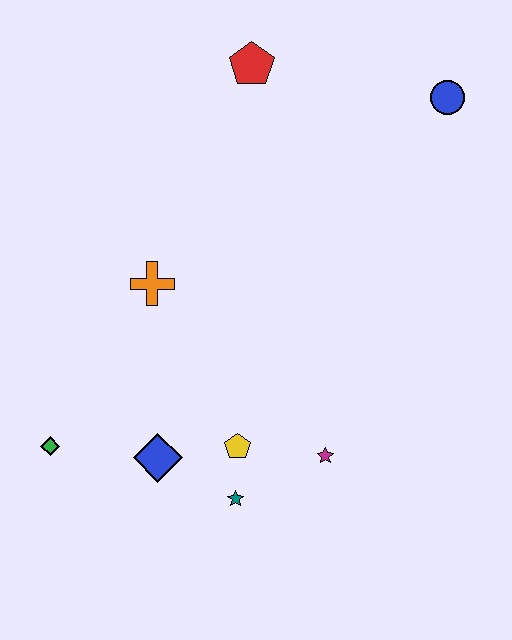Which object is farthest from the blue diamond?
The blue circle is farthest from the blue diamond.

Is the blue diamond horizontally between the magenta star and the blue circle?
No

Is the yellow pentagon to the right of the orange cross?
Yes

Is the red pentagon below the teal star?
No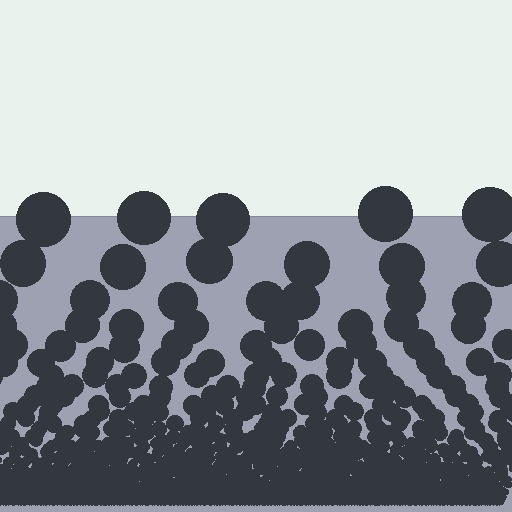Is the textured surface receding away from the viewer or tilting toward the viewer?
The surface appears to tilt toward the viewer. Texture elements get larger and sparser toward the top.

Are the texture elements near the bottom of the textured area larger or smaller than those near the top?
Smaller. The gradient is inverted — elements near the bottom are smaller and denser.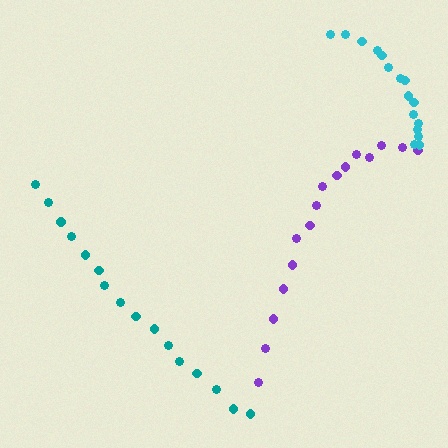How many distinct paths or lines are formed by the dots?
There are 3 distinct paths.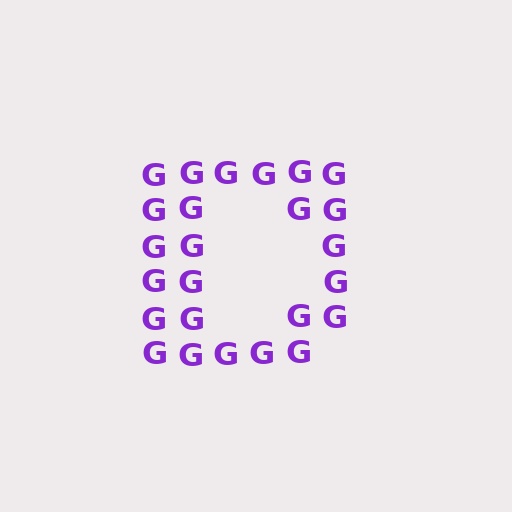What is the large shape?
The large shape is the letter D.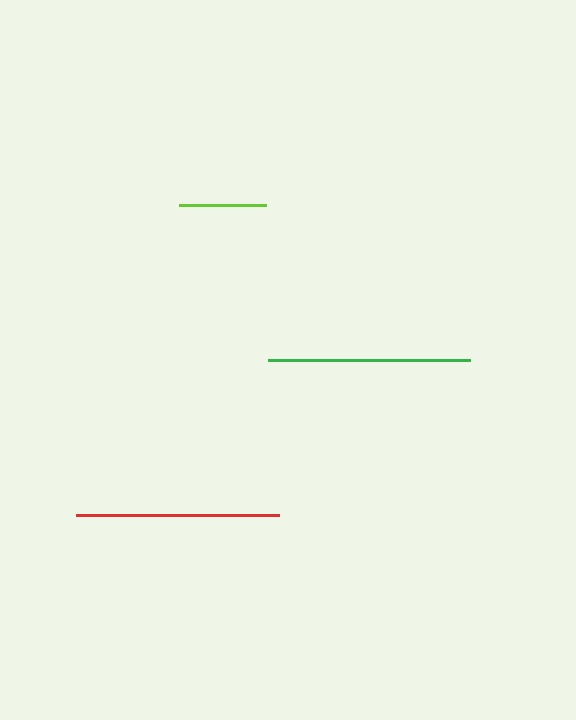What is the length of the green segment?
The green segment is approximately 202 pixels long.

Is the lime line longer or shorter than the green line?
The green line is longer than the lime line.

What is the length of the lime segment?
The lime segment is approximately 87 pixels long.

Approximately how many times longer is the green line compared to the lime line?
The green line is approximately 2.3 times the length of the lime line.